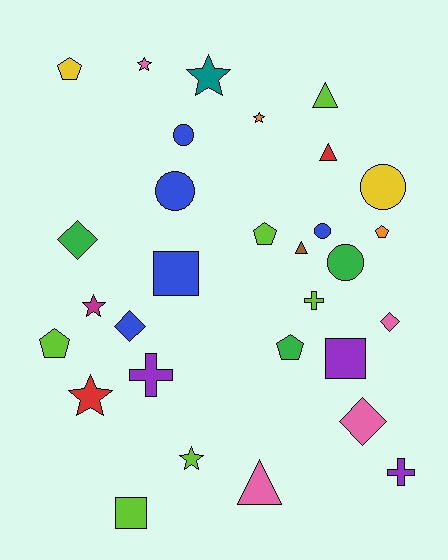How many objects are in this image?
There are 30 objects.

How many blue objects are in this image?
There are 5 blue objects.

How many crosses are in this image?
There are 3 crosses.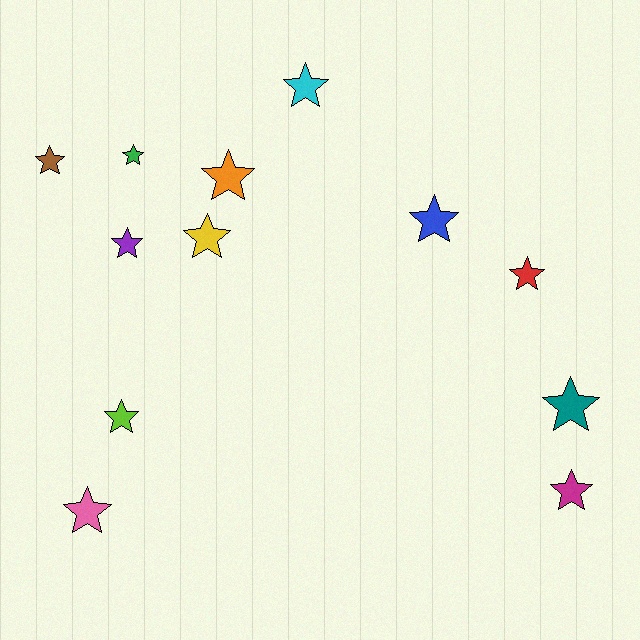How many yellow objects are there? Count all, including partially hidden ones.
There is 1 yellow object.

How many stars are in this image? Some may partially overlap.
There are 12 stars.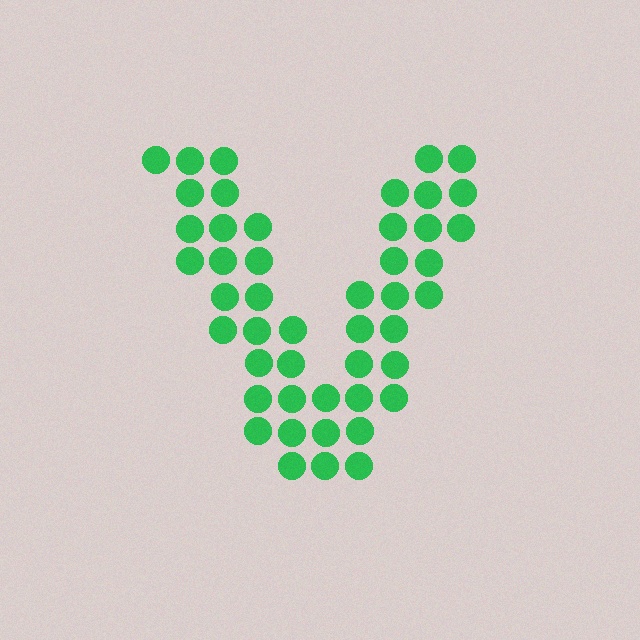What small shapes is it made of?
It is made of small circles.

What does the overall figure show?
The overall figure shows the letter V.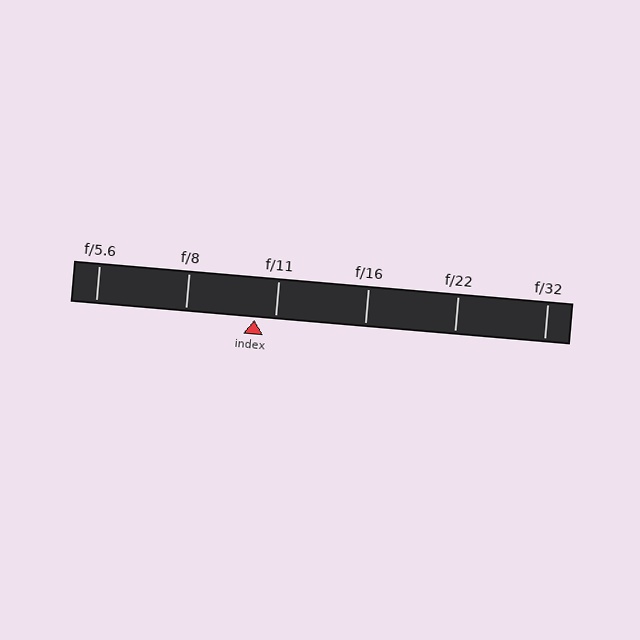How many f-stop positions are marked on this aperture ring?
There are 6 f-stop positions marked.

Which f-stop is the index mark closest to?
The index mark is closest to f/11.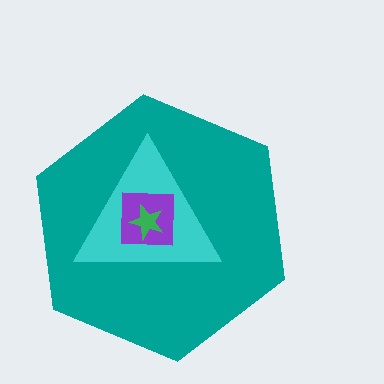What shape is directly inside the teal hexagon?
The cyan triangle.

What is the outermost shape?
The teal hexagon.